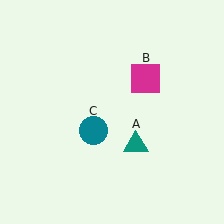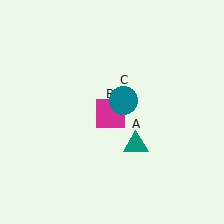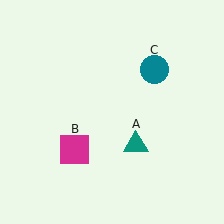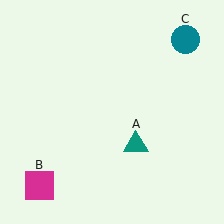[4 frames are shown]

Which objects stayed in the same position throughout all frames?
Teal triangle (object A) remained stationary.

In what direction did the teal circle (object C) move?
The teal circle (object C) moved up and to the right.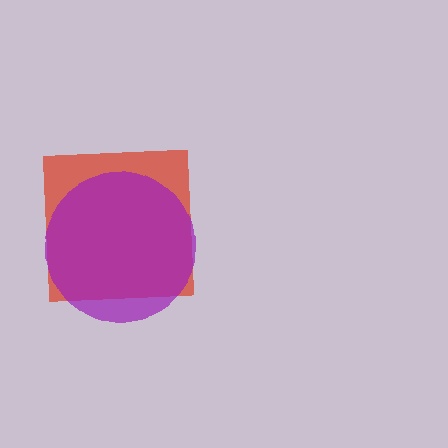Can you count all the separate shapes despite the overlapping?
Yes, there are 2 separate shapes.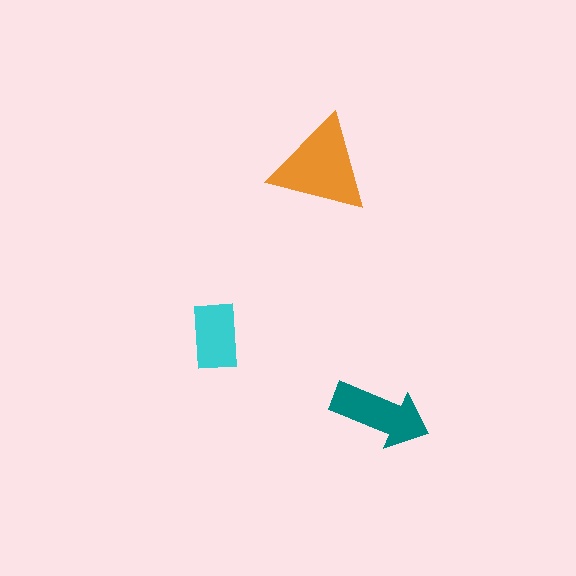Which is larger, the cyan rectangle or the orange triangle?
The orange triangle.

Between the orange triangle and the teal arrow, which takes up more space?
The orange triangle.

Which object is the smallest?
The cyan rectangle.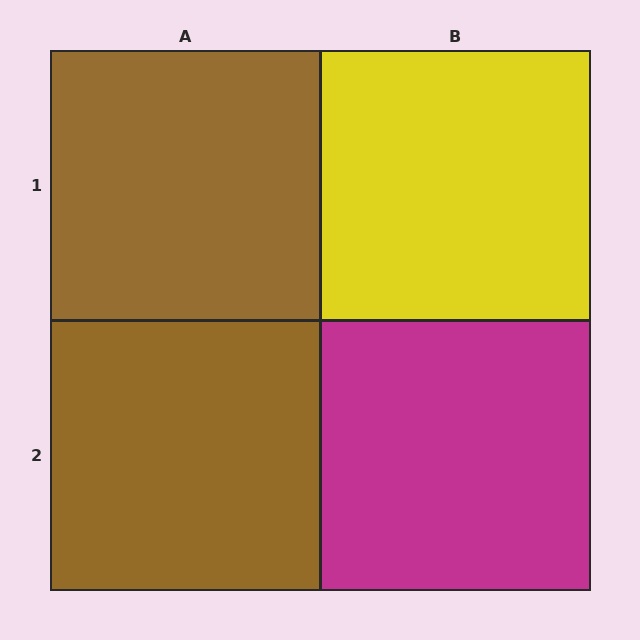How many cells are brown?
2 cells are brown.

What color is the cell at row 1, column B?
Yellow.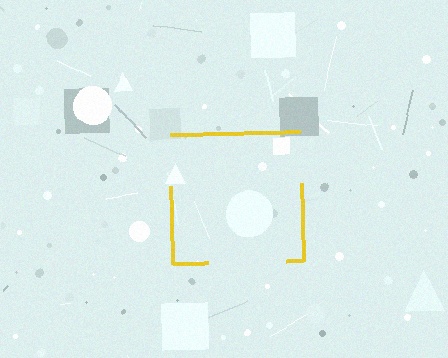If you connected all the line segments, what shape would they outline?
They would outline a square.